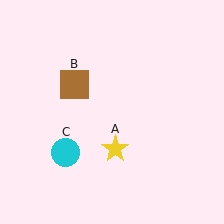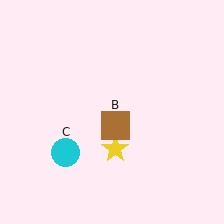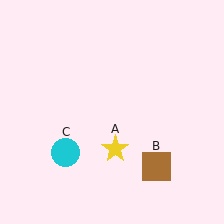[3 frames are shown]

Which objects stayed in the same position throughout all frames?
Yellow star (object A) and cyan circle (object C) remained stationary.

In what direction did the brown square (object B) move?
The brown square (object B) moved down and to the right.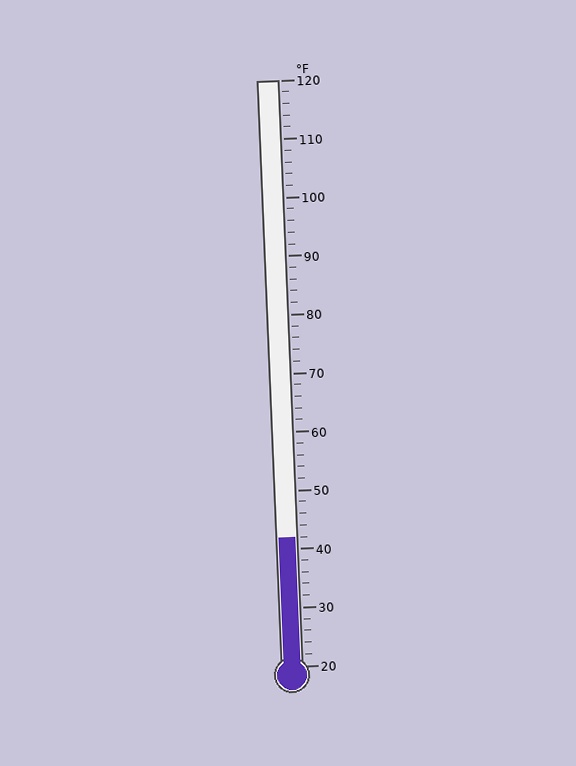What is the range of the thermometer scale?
The thermometer scale ranges from 20°F to 120°F.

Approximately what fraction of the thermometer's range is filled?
The thermometer is filled to approximately 20% of its range.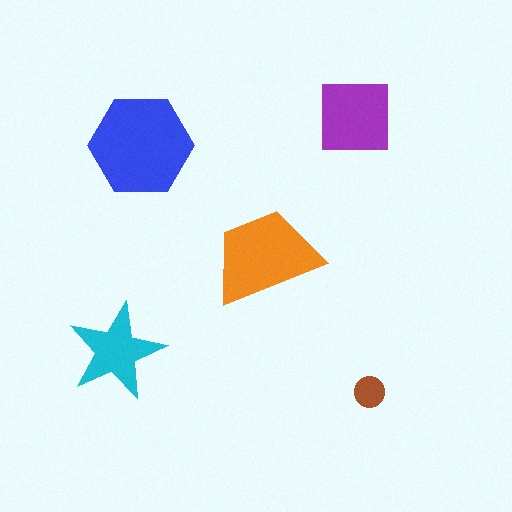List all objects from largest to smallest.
The blue hexagon, the orange trapezoid, the purple square, the cyan star, the brown circle.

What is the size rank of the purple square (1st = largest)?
3rd.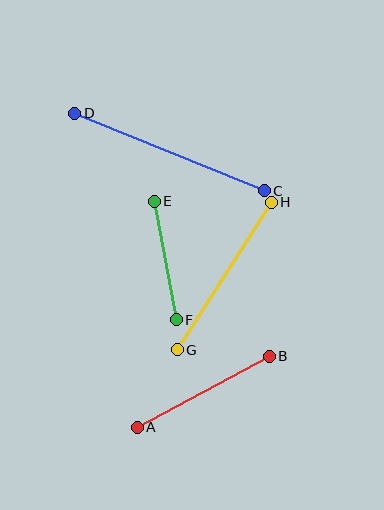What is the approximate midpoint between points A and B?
The midpoint is at approximately (203, 392) pixels.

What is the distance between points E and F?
The distance is approximately 120 pixels.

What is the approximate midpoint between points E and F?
The midpoint is at approximately (165, 261) pixels.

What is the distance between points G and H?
The distance is approximately 175 pixels.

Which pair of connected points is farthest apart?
Points C and D are farthest apart.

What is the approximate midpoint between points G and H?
The midpoint is at approximately (224, 276) pixels.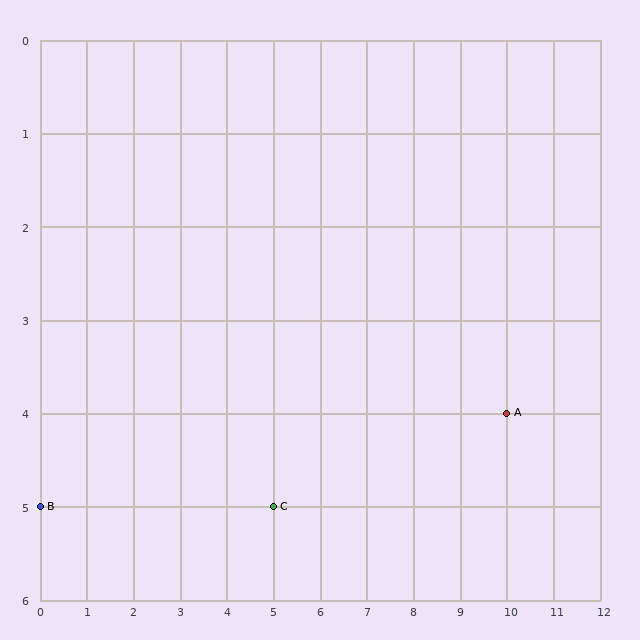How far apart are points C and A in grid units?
Points C and A are 5 columns and 1 row apart (about 5.1 grid units diagonally).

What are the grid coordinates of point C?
Point C is at grid coordinates (5, 5).